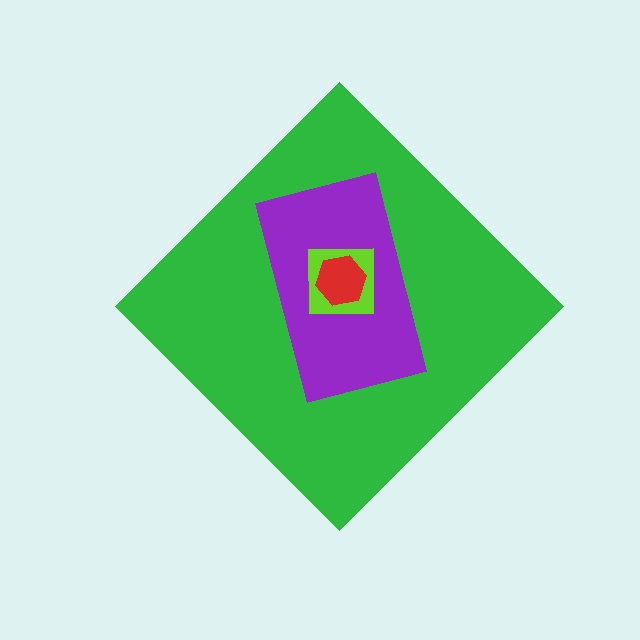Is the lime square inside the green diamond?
Yes.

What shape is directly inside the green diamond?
The purple rectangle.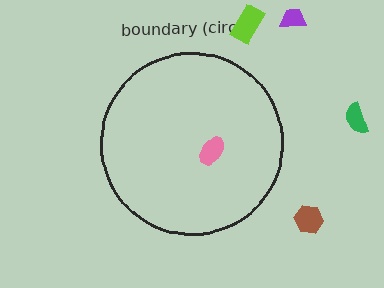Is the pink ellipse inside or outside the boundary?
Inside.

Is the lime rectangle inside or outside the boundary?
Outside.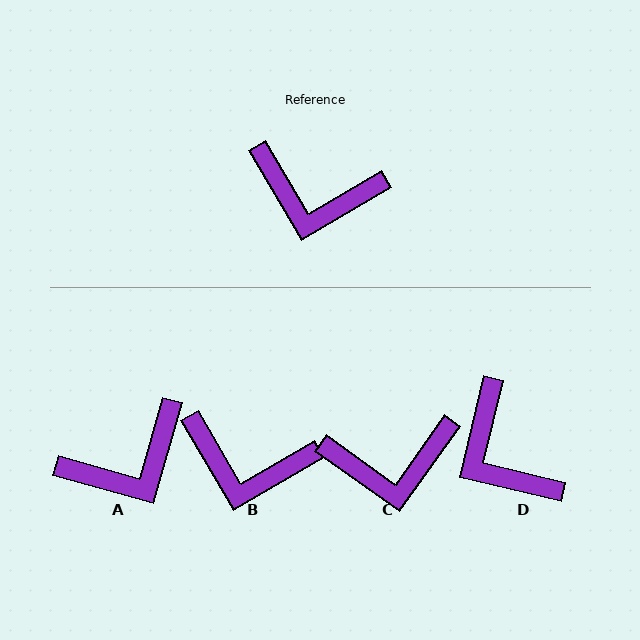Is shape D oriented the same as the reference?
No, it is off by about 44 degrees.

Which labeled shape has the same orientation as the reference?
B.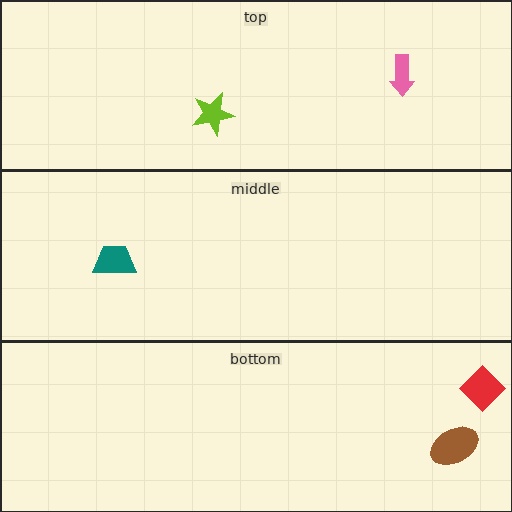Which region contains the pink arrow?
The top region.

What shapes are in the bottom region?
The brown ellipse, the red diamond.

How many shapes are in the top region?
2.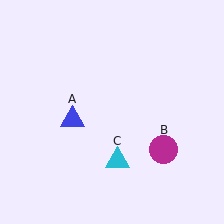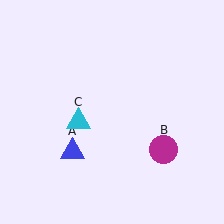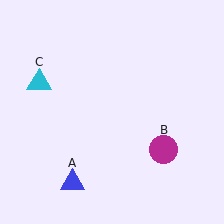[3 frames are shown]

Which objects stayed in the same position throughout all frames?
Magenta circle (object B) remained stationary.